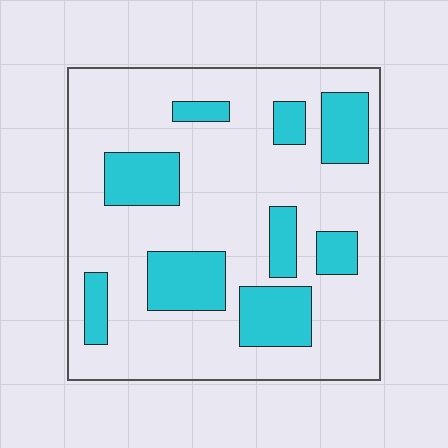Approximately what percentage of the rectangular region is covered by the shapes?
Approximately 25%.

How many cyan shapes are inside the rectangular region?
9.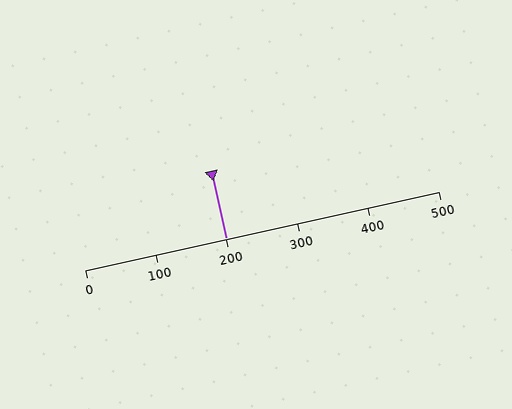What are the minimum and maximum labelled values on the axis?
The axis runs from 0 to 500.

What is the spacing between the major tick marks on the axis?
The major ticks are spaced 100 apart.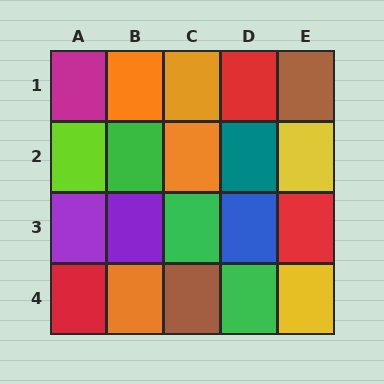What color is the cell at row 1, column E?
Brown.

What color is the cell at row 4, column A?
Red.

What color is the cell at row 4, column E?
Yellow.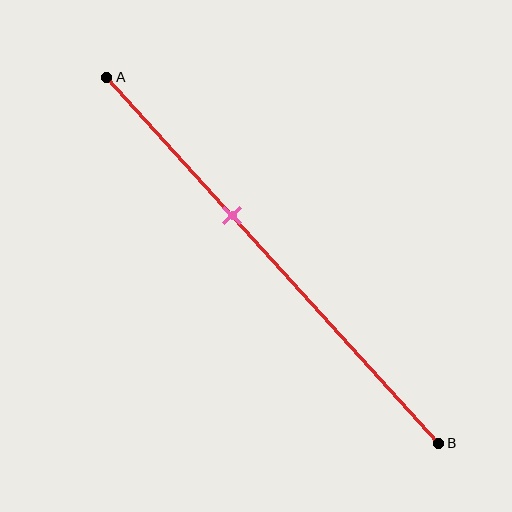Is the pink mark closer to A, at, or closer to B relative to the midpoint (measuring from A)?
The pink mark is closer to point A than the midpoint of segment AB.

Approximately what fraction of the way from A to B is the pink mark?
The pink mark is approximately 40% of the way from A to B.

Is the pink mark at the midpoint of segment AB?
No, the mark is at about 40% from A, not at the 50% midpoint.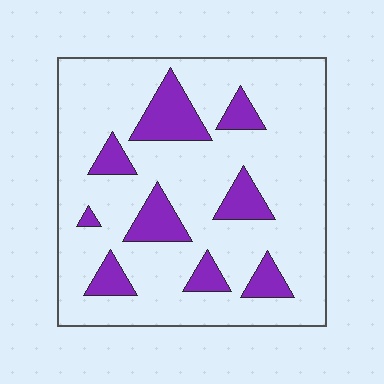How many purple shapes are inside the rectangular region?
9.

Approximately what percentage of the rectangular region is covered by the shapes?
Approximately 20%.